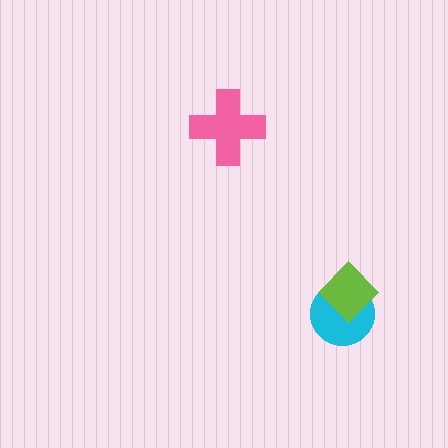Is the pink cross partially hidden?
No, no other shape covers it.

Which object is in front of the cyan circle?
The lime diamond is in front of the cyan circle.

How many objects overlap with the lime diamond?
1 object overlaps with the lime diamond.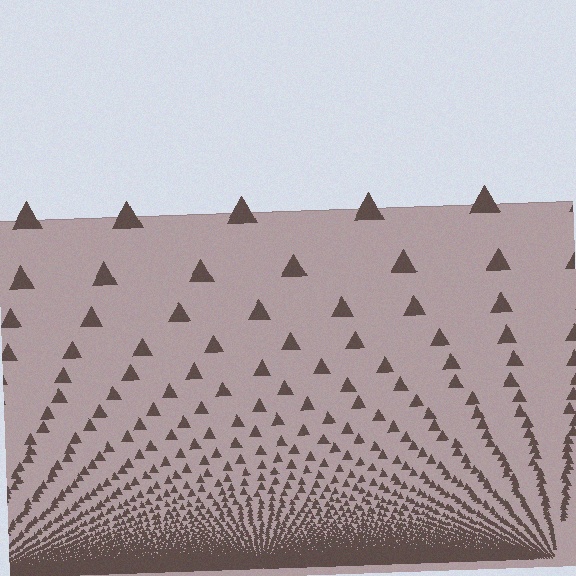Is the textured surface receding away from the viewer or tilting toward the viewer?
The surface appears to tilt toward the viewer. Texture elements get larger and sparser toward the top.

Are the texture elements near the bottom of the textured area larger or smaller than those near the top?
Smaller. The gradient is inverted — elements near the bottom are smaller and denser.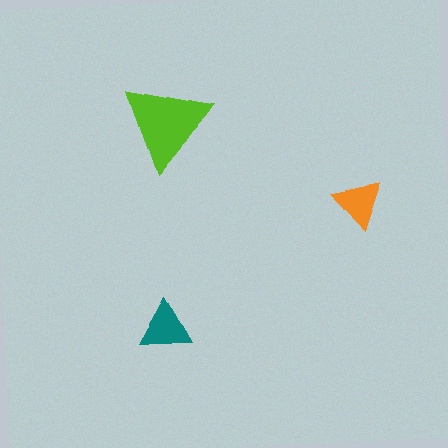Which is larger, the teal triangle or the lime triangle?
The lime one.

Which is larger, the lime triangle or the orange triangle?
The lime one.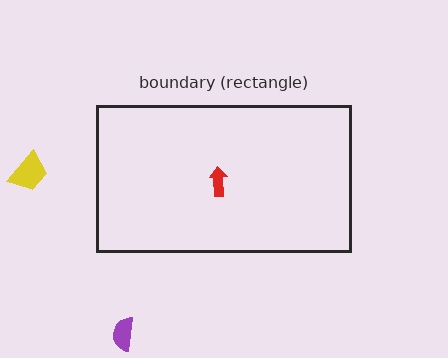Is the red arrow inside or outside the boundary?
Inside.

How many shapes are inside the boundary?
1 inside, 2 outside.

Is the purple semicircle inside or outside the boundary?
Outside.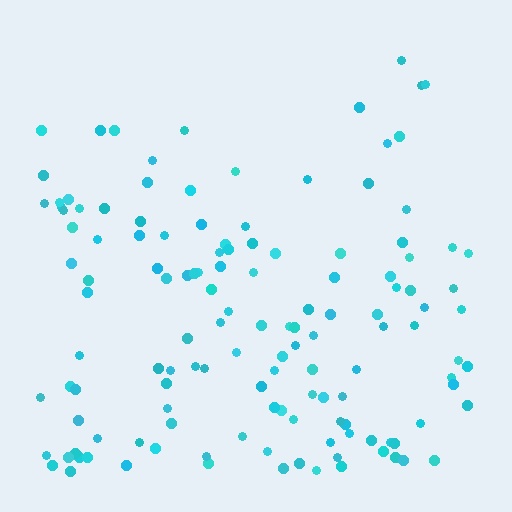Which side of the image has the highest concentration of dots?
The bottom.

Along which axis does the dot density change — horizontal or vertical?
Vertical.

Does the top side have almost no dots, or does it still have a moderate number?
Still a moderate number, just noticeably fewer than the bottom.